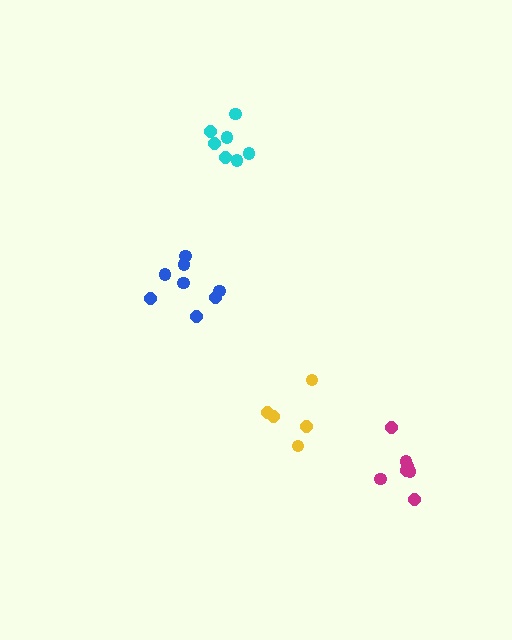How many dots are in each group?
Group 1: 8 dots, Group 2: 7 dots, Group 3: 5 dots, Group 4: 8 dots (28 total).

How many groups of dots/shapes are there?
There are 4 groups.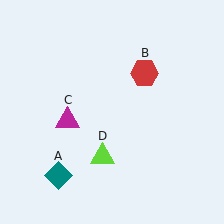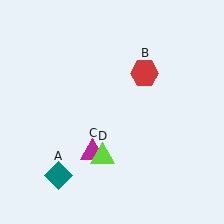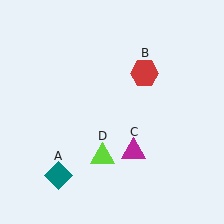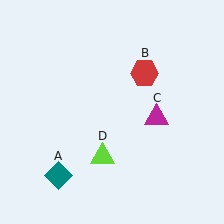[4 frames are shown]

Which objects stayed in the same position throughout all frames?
Teal diamond (object A) and red hexagon (object B) and lime triangle (object D) remained stationary.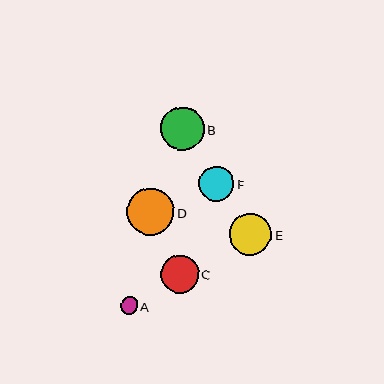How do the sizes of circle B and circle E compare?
Circle B and circle E are approximately the same size.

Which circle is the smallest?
Circle A is the smallest with a size of approximately 17 pixels.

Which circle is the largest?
Circle D is the largest with a size of approximately 47 pixels.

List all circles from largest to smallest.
From largest to smallest: D, B, E, C, F, A.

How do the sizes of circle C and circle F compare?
Circle C and circle F are approximately the same size.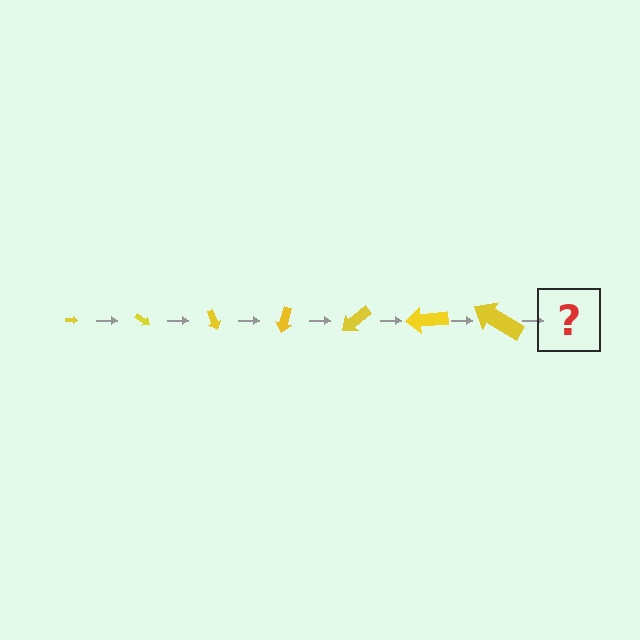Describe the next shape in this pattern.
It should be an arrow, larger than the previous one and rotated 245 degrees from the start.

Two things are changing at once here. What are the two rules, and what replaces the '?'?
The two rules are that the arrow grows larger each step and it rotates 35 degrees each step. The '?' should be an arrow, larger than the previous one and rotated 245 degrees from the start.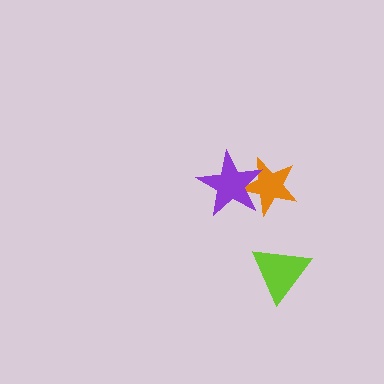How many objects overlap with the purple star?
1 object overlaps with the purple star.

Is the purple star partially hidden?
No, no other shape covers it.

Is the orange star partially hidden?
Yes, it is partially covered by another shape.